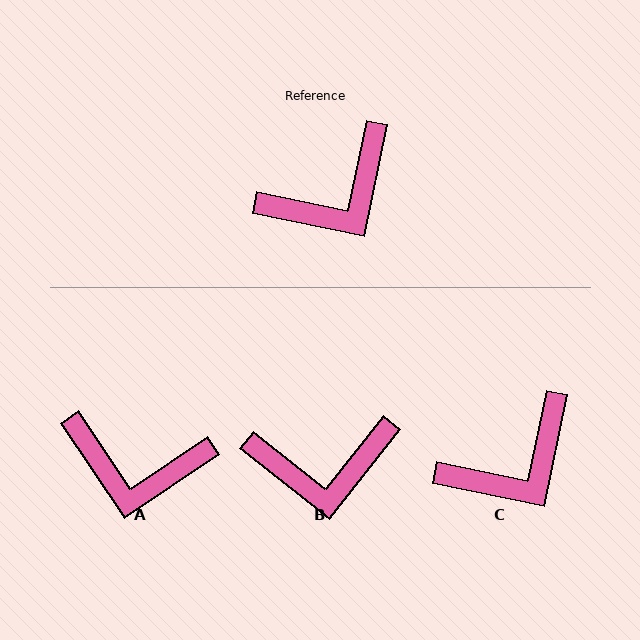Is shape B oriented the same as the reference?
No, it is off by about 26 degrees.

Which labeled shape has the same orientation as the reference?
C.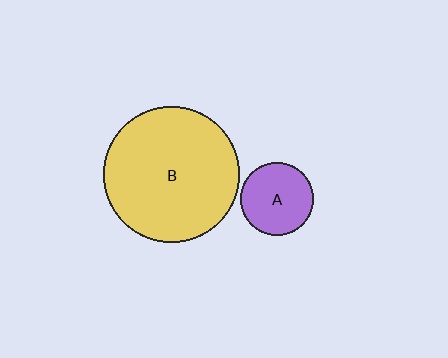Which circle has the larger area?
Circle B (yellow).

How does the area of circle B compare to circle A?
Approximately 3.4 times.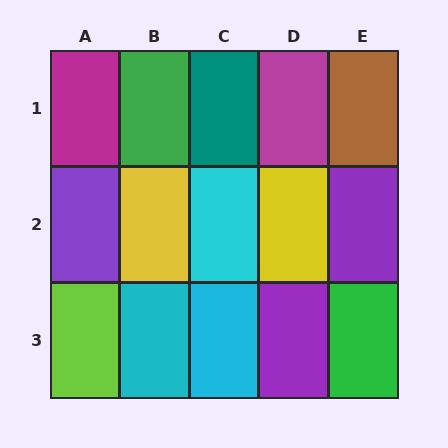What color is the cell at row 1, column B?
Green.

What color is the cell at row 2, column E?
Purple.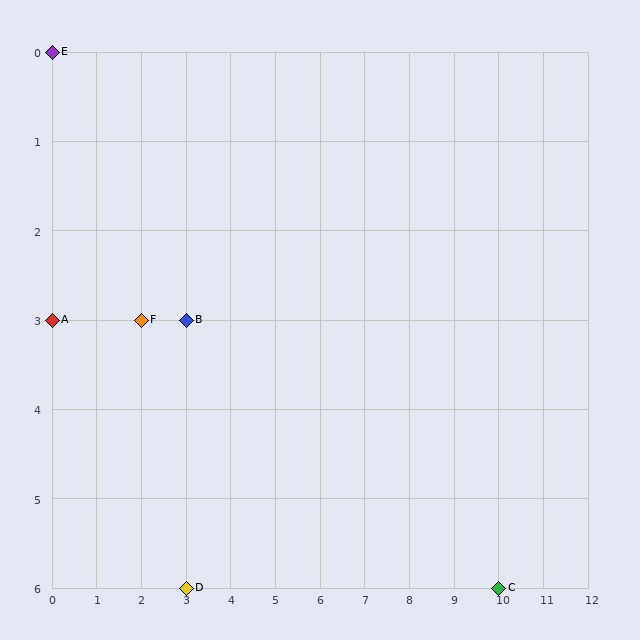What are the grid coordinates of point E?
Point E is at grid coordinates (0, 0).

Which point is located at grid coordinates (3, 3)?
Point B is at (3, 3).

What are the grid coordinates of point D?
Point D is at grid coordinates (3, 6).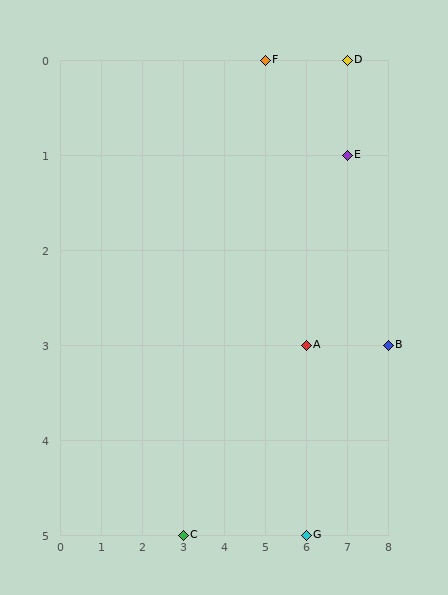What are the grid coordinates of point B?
Point B is at grid coordinates (8, 3).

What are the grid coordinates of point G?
Point G is at grid coordinates (6, 5).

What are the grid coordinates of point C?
Point C is at grid coordinates (3, 5).